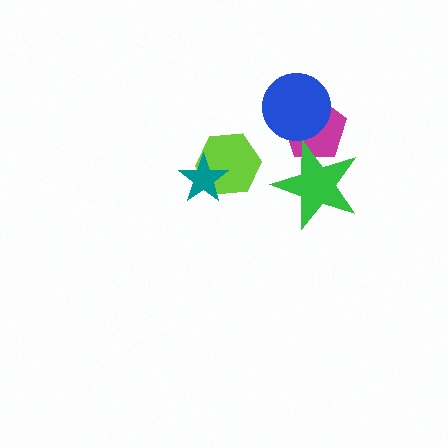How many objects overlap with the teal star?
1 object overlaps with the teal star.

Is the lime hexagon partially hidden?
Yes, it is partially covered by another shape.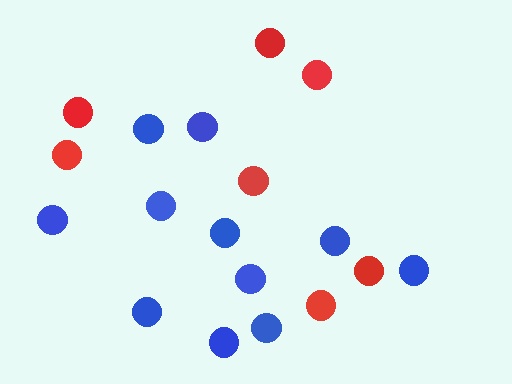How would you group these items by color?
There are 2 groups: one group of red circles (7) and one group of blue circles (11).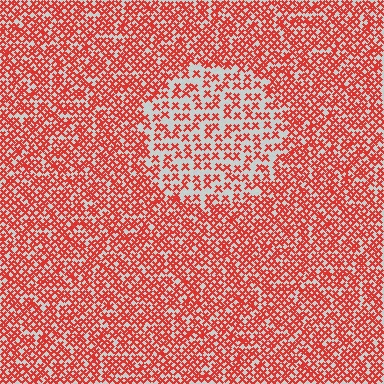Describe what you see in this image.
The image contains small red elements arranged at two different densities. A circle-shaped region is visible where the elements are less densely packed than the surrounding area.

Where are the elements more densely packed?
The elements are more densely packed outside the circle boundary.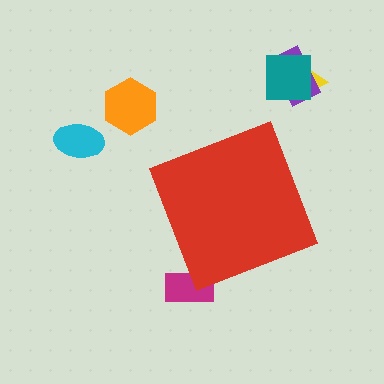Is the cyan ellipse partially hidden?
No, the cyan ellipse is fully visible.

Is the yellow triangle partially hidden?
No, the yellow triangle is fully visible.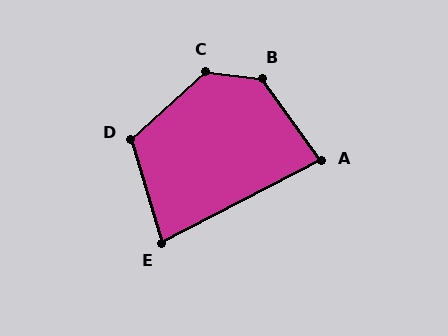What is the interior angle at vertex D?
Approximately 115 degrees (obtuse).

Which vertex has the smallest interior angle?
E, at approximately 79 degrees.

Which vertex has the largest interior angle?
B, at approximately 132 degrees.